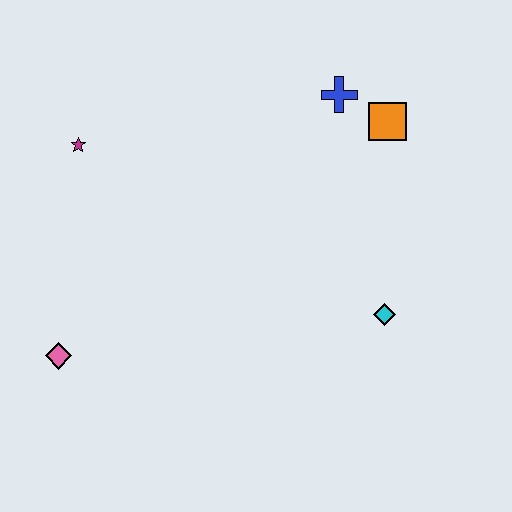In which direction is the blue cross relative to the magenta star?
The blue cross is to the right of the magenta star.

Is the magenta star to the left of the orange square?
Yes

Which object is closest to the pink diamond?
The magenta star is closest to the pink diamond.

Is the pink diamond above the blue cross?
No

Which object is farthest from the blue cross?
The pink diamond is farthest from the blue cross.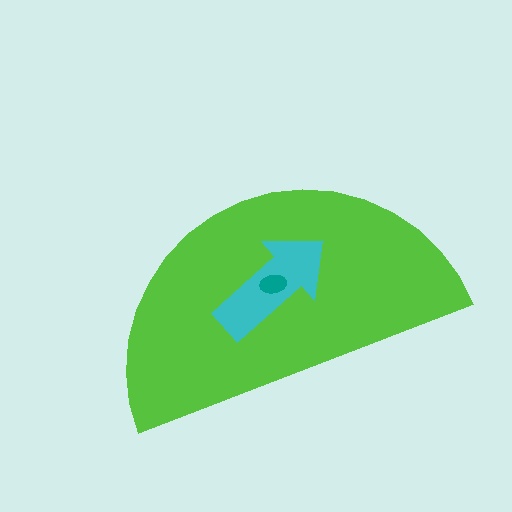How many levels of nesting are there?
3.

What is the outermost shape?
The lime semicircle.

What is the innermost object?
The teal ellipse.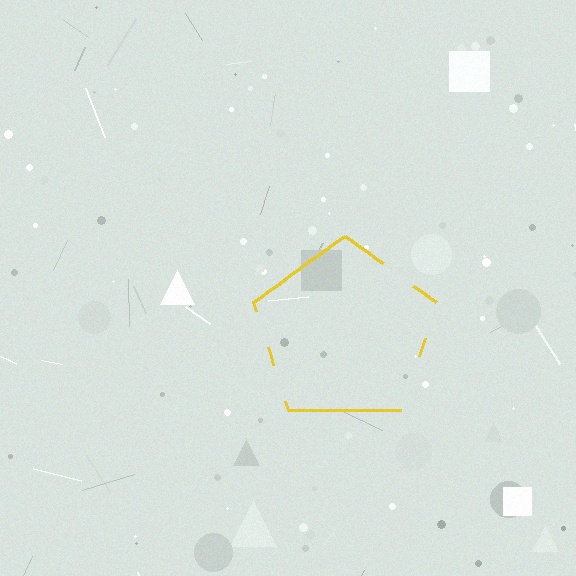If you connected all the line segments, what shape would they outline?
They would outline a pentagon.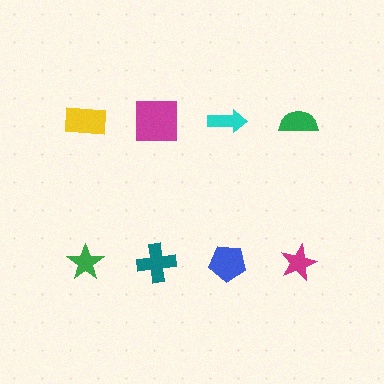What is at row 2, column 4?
A magenta star.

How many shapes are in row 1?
4 shapes.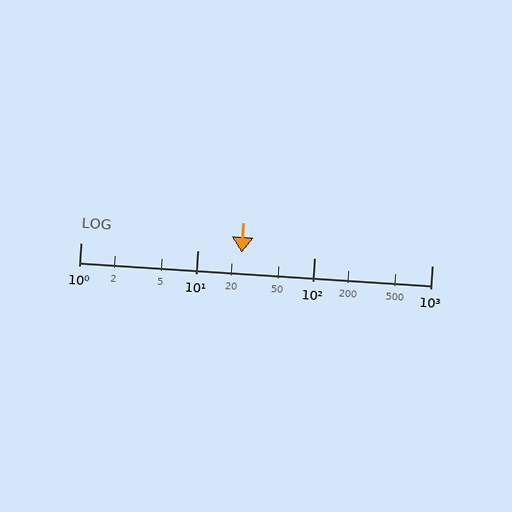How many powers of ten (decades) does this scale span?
The scale spans 3 decades, from 1 to 1000.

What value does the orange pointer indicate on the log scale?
The pointer indicates approximately 24.